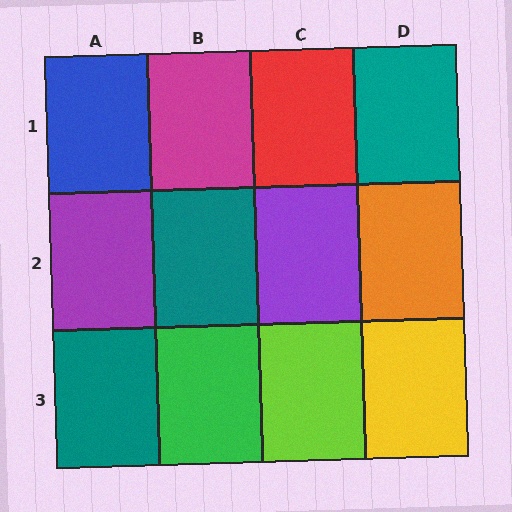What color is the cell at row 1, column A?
Blue.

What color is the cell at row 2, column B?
Teal.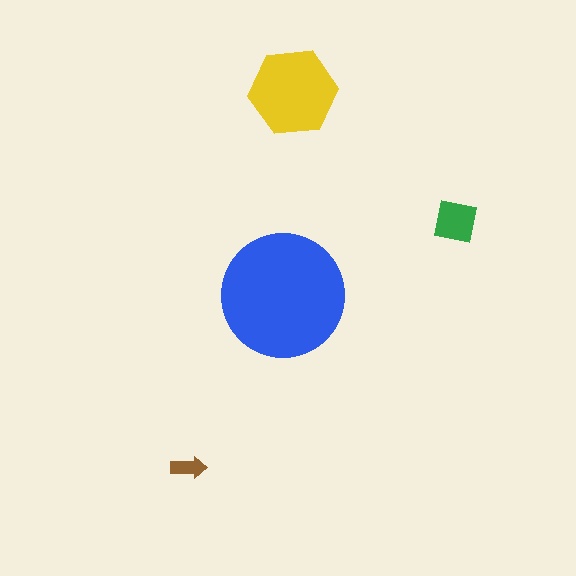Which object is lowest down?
The brown arrow is bottommost.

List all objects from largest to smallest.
The blue circle, the yellow hexagon, the green square, the brown arrow.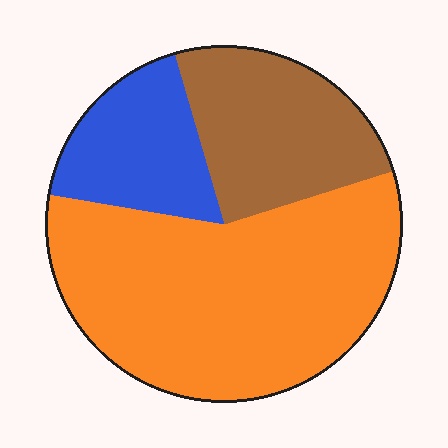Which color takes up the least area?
Blue, at roughly 20%.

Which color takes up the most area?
Orange, at roughly 55%.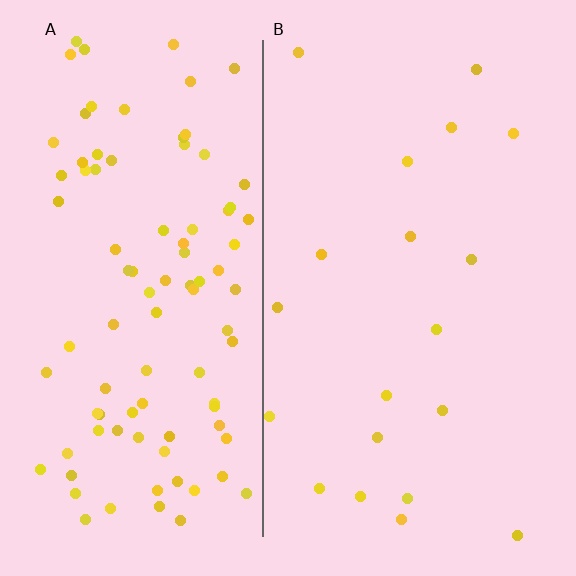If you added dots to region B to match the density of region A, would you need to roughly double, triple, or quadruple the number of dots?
Approximately quadruple.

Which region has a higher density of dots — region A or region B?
A (the left).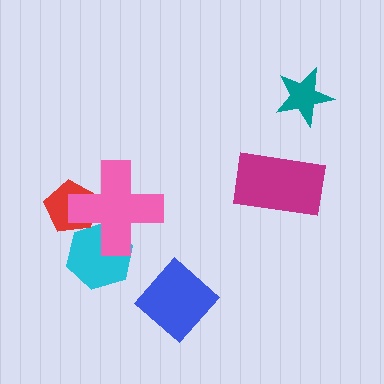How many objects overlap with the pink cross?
2 objects overlap with the pink cross.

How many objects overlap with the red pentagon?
2 objects overlap with the red pentagon.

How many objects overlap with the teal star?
0 objects overlap with the teal star.